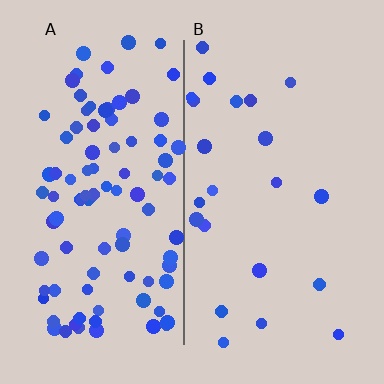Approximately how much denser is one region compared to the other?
Approximately 4.1× — region A over region B.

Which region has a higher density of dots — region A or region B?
A (the left).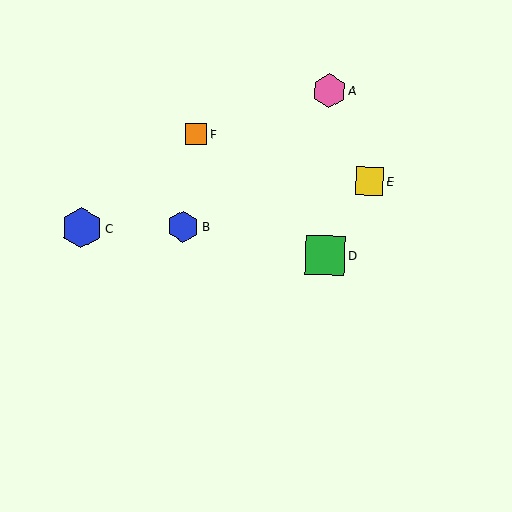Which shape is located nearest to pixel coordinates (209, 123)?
The orange square (labeled F) at (196, 134) is nearest to that location.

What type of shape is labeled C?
Shape C is a blue hexagon.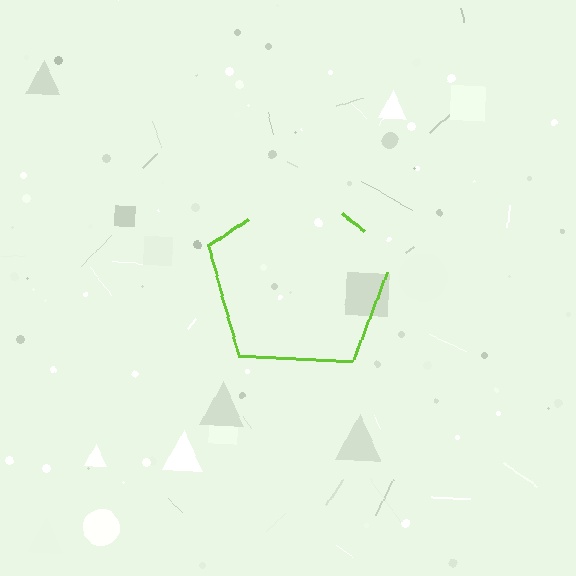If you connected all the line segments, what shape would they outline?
They would outline a pentagon.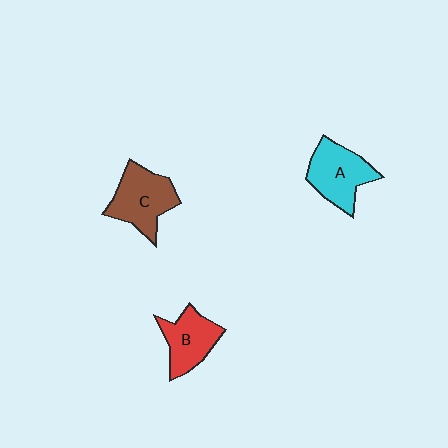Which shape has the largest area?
Shape C (brown).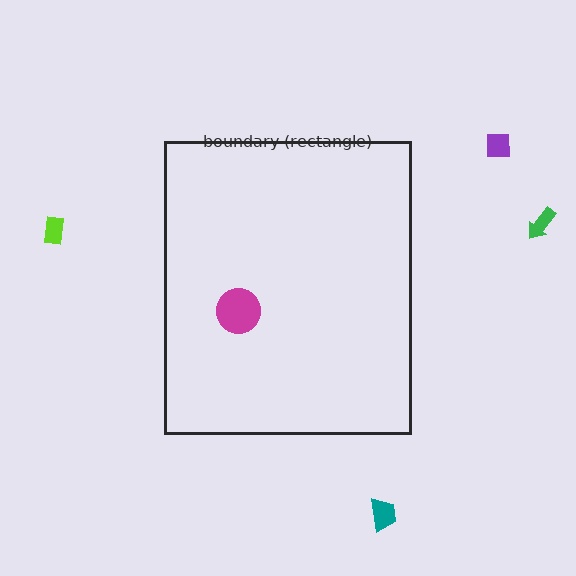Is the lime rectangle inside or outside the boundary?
Outside.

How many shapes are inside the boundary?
1 inside, 4 outside.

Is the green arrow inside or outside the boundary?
Outside.